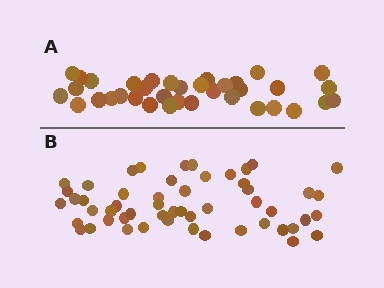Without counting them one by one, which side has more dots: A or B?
Region B (the bottom region) has more dots.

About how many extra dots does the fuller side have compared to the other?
Region B has approximately 15 more dots than region A.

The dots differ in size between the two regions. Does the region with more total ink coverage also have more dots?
No. Region A has more total ink coverage because its dots are larger, but region B actually contains more individual dots. Total area can be misleading — the number of items is what matters here.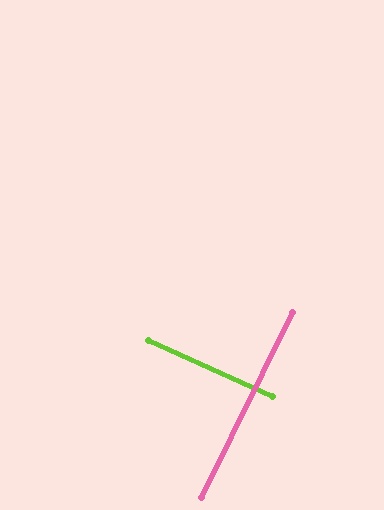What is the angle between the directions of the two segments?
Approximately 88 degrees.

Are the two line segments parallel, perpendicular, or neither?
Perpendicular — they meet at approximately 88°.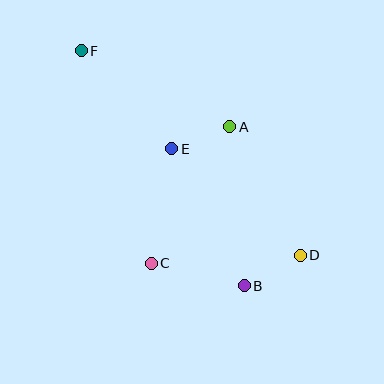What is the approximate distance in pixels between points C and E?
The distance between C and E is approximately 116 pixels.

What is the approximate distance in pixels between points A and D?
The distance between A and D is approximately 146 pixels.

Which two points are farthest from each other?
Points D and F are farthest from each other.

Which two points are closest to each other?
Points A and E are closest to each other.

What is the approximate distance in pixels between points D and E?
The distance between D and E is approximately 167 pixels.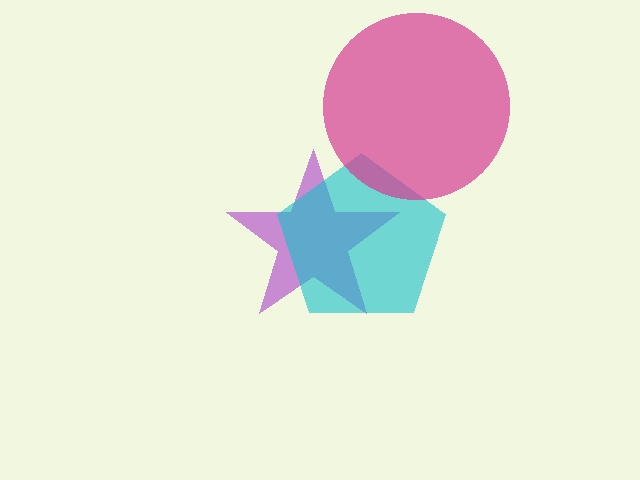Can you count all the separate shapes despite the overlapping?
Yes, there are 3 separate shapes.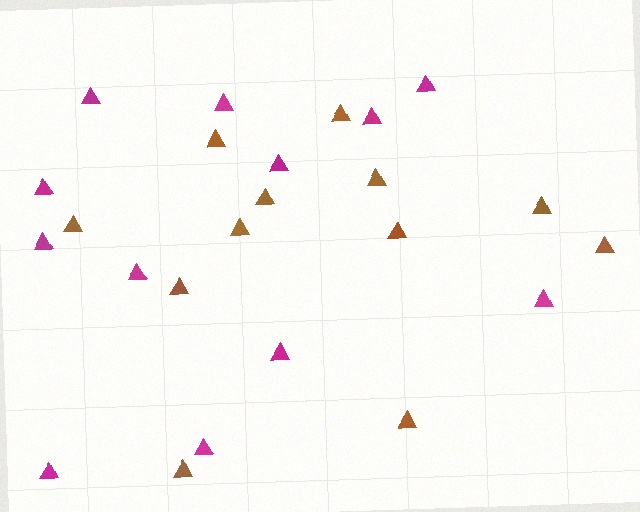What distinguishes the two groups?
There are 2 groups: one group of brown triangles (12) and one group of magenta triangles (12).